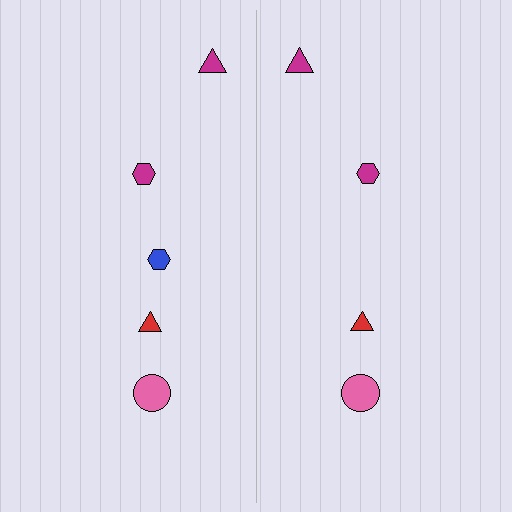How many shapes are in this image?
There are 9 shapes in this image.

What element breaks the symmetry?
A blue hexagon is missing from the right side.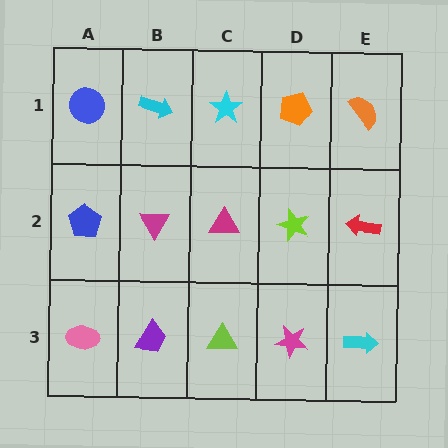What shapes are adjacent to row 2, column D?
An orange pentagon (row 1, column D), a magenta star (row 3, column D), a magenta triangle (row 2, column C), a red arrow (row 2, column E).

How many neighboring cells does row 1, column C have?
3.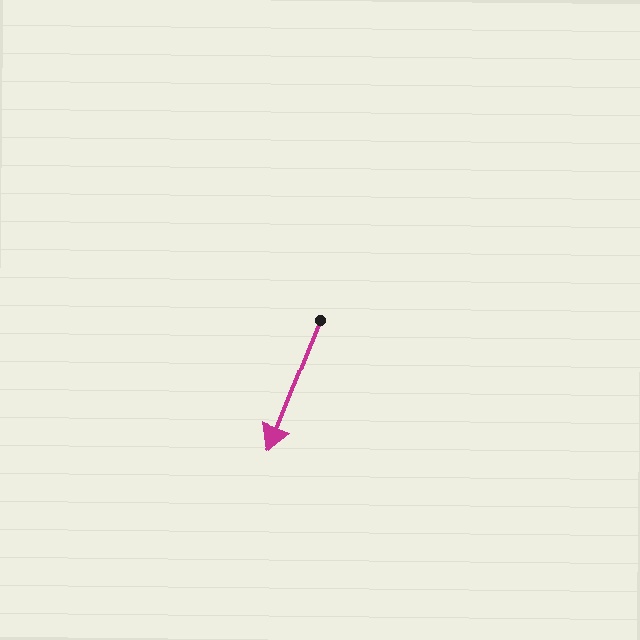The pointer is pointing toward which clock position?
Roughly 7 o'clock.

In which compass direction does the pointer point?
South.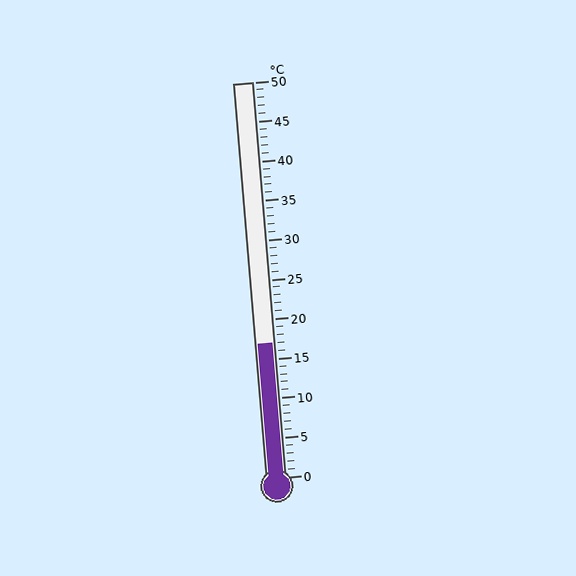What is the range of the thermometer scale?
The thermometer scale ranges from 0°C to 50°C.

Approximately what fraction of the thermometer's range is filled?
The thermometer is filled to approximately 35% of its range.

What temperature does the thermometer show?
The thermometer shows approximately 17°C.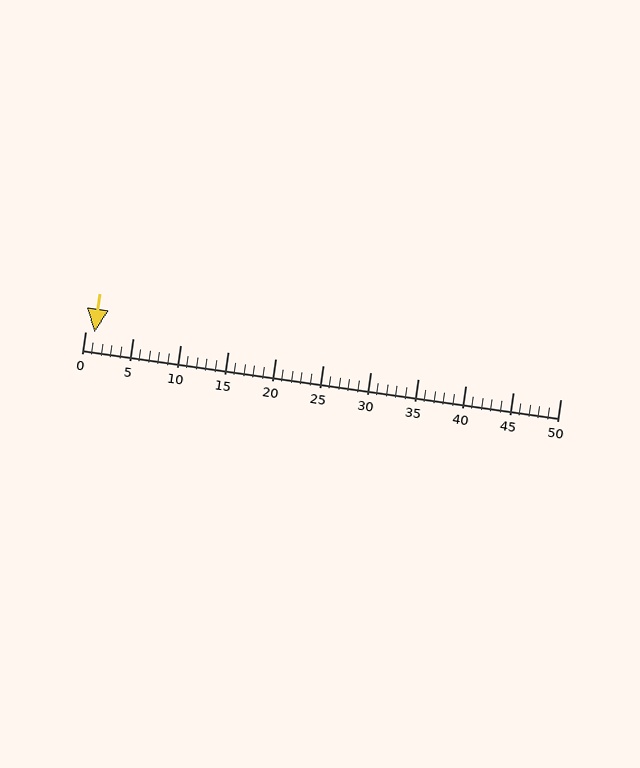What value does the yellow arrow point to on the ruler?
The yellow arrow points to approximately 1.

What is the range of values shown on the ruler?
The ruler shows values from 0 to 50.